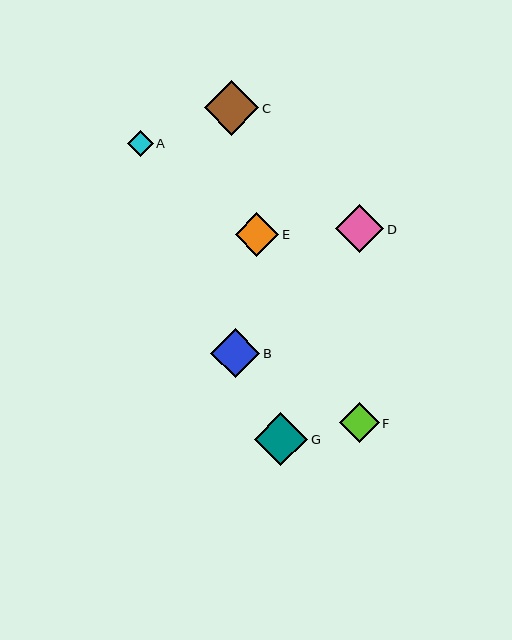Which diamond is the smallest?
Diamond A is the smallest with a size of approximately 26 pixels.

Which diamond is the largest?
Diamond C is the largest with a size of approximately 55 pixels.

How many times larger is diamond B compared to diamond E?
Diamond B is approximately 1.1 times the size of diamond E.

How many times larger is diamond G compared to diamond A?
Diamond G is approximately 2.1 times the size of diamond A.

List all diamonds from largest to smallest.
From largest to smallest: C, G, B, D, E, F, A.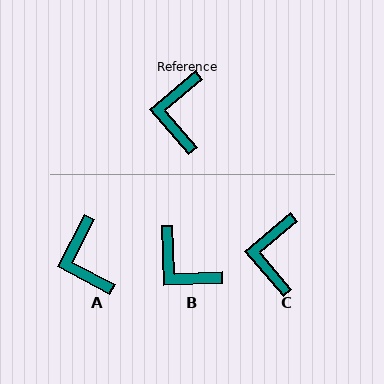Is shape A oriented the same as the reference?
No, it is off by about 22 degrees.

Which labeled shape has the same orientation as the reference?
C.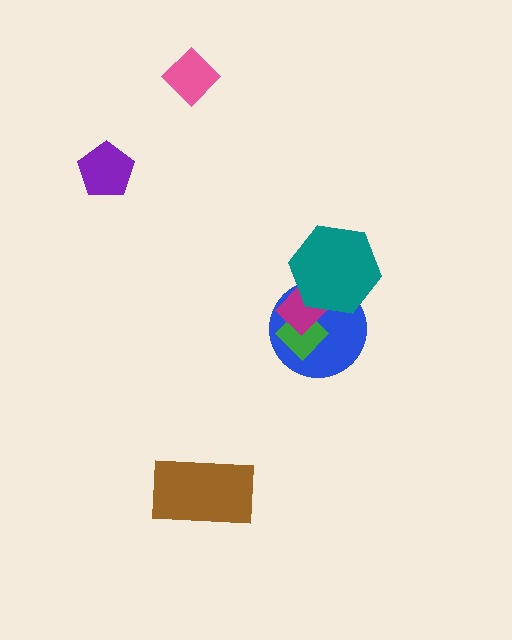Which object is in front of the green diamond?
The magenta diamond is in front of the green diamond.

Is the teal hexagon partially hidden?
No, no other shape covers it.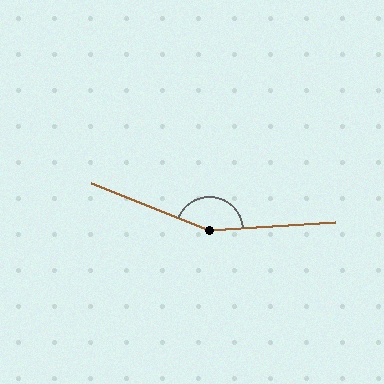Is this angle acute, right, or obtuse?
It is obtuse.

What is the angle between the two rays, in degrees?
Approximately 155 degrees.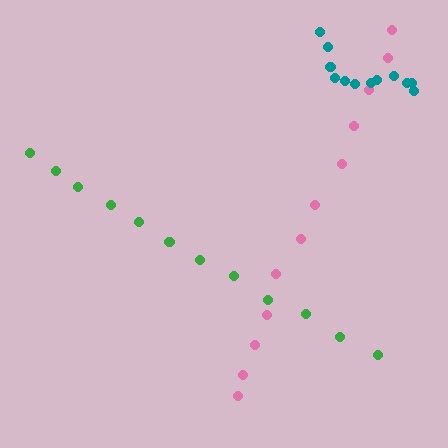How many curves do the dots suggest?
There are 3 distinct paths.